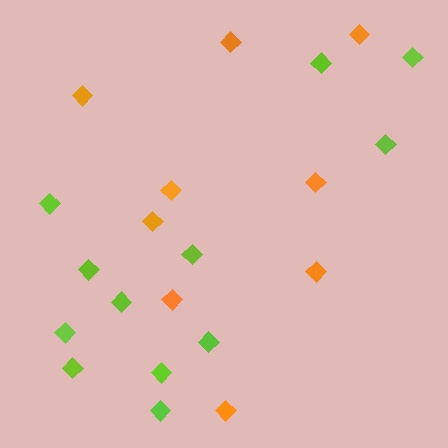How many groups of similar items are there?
There are 2 groups: one group of orange diamonds (9) and one group of lime diamonds (12).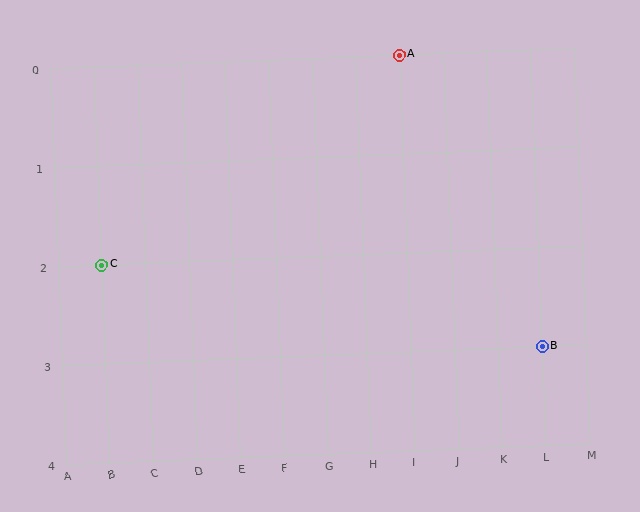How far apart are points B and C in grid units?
Points B and C are 10 columns and 1 row apart (about 10.0 grid units diagonally).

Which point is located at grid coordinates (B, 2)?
Point C is at (B, 2).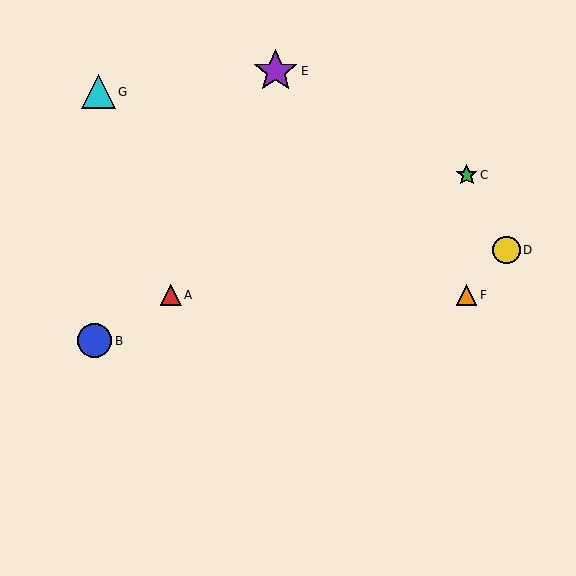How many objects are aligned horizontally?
2 objects (A, F) are aligned horizontally.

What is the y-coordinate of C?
Object C is at y≈175.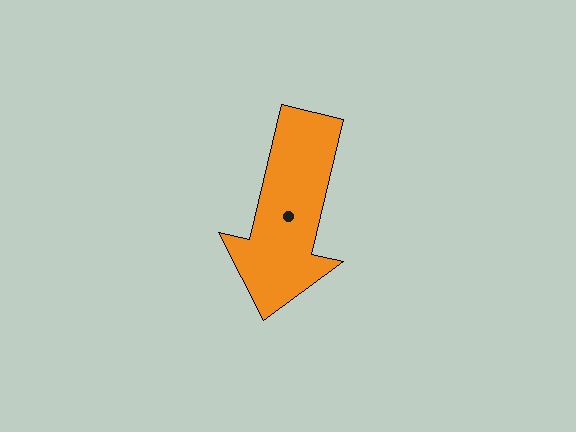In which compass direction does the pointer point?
South.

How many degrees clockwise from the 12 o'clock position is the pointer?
Approximately 193 degrees.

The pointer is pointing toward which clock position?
Roughly 6 o'clock.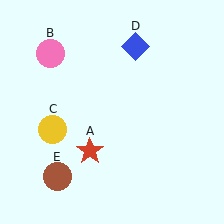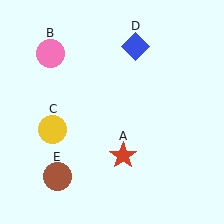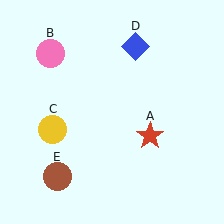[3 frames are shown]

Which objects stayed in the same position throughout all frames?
Pink circle (object B) and yellow circle (object C) and blue diamond (object D) and brown circle (object E) remained stationary.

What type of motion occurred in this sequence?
The red star (object A) rotated counterclockwise around the center of the scene.